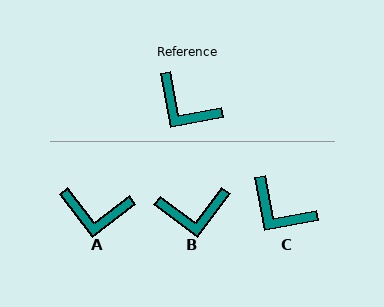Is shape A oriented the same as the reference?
No, it is off by about 27 degrees.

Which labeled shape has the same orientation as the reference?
C.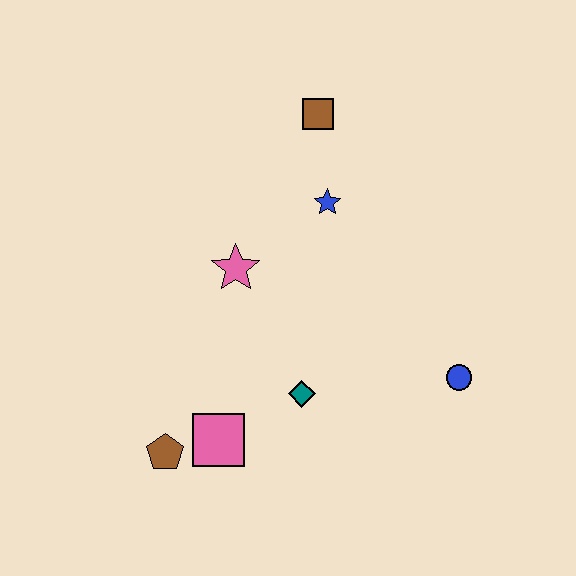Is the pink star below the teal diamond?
No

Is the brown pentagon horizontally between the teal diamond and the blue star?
No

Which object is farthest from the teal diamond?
The brown square is farthest from the teal diamond.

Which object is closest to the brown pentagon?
The pink square is closest to the brown pentagon.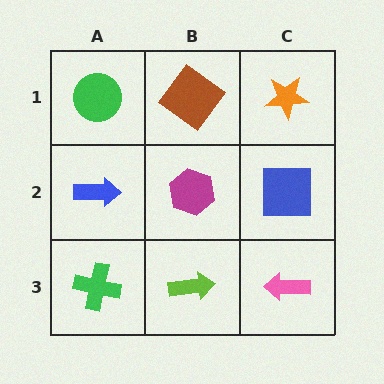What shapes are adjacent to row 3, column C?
A blue square (row 2, column C), a lime arrow (row 3, column B).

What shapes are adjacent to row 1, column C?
A blue square (row 2, column C), a brown diamond (row 1, column B).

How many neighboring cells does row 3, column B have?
3.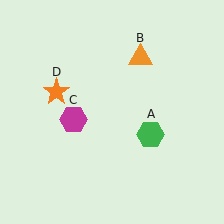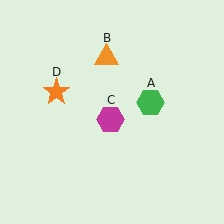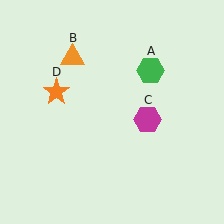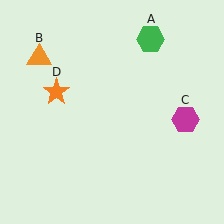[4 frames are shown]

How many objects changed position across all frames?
3 objects changed position: green hexagon (object A), orange triangle (object B), magenta hexagon (object C).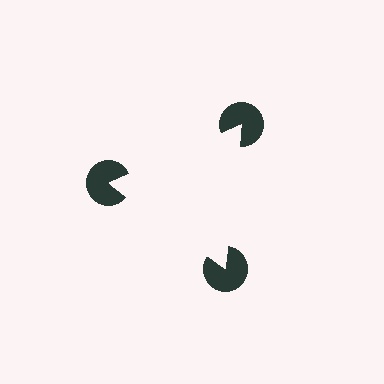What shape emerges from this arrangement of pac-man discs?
An illusory triangle — its edges are inferred from the aligned wedge cuts in the pac-man discs, not physically drawn.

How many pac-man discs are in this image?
There are 3 — one at each vertex of the illusory triangle.